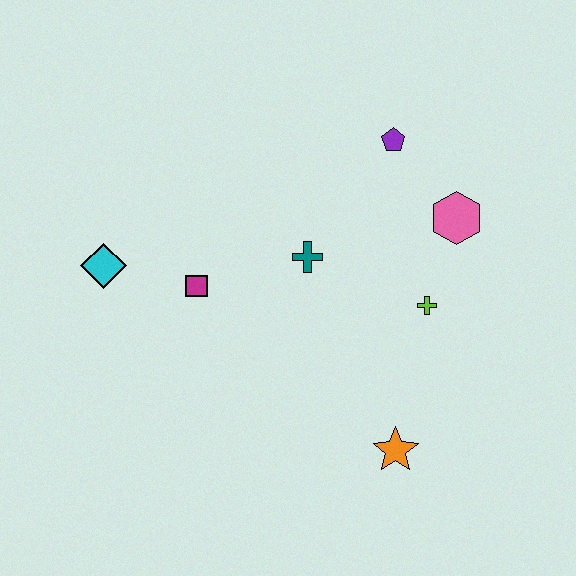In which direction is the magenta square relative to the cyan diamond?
The magenta square is to the right of the cyan diamond.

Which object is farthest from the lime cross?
The cyan diamond is farthest from the lime cross.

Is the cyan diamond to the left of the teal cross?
Yes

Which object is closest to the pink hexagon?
The lime cross is closest to the pink hexagon.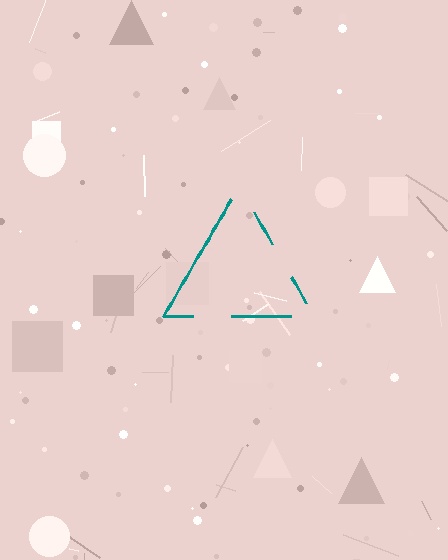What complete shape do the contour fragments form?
The contour fragments form a triangle.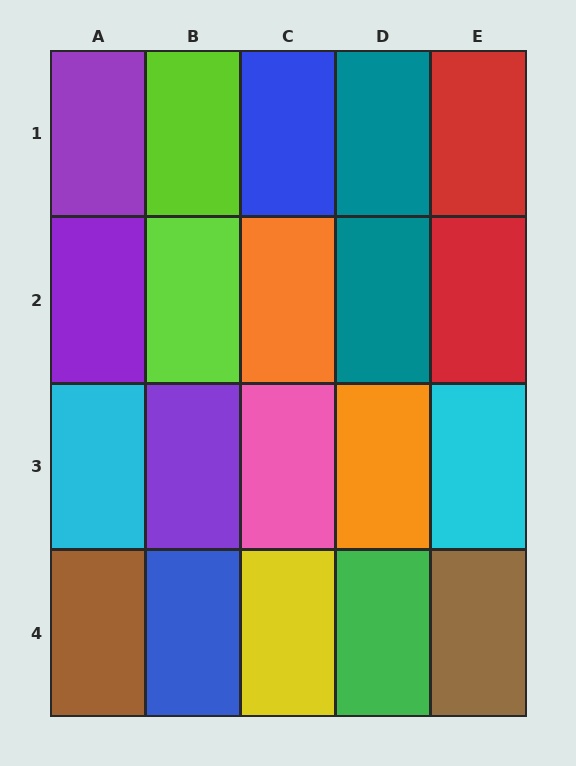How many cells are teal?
2 cells are teal.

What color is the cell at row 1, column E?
Red.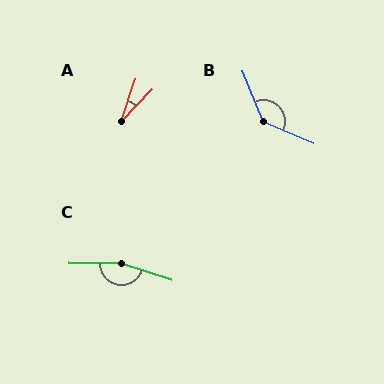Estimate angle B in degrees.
Approximately 135 degrees.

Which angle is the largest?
C, at approximately 162 degrees.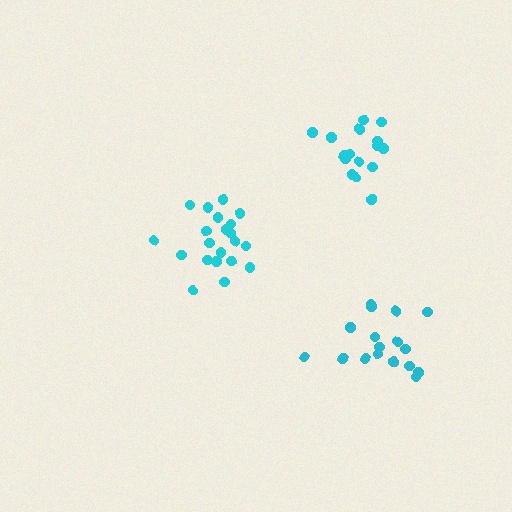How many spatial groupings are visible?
There are 3 spatial groupings.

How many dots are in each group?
Group 1: 21 dots, Group 2: 18 dots, Group 3: 17 dots (56 total).